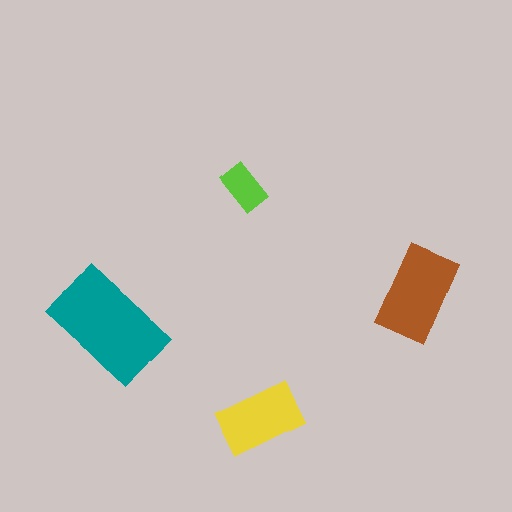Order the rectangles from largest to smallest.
the teal one, the brown one, the yellow one, the lime one.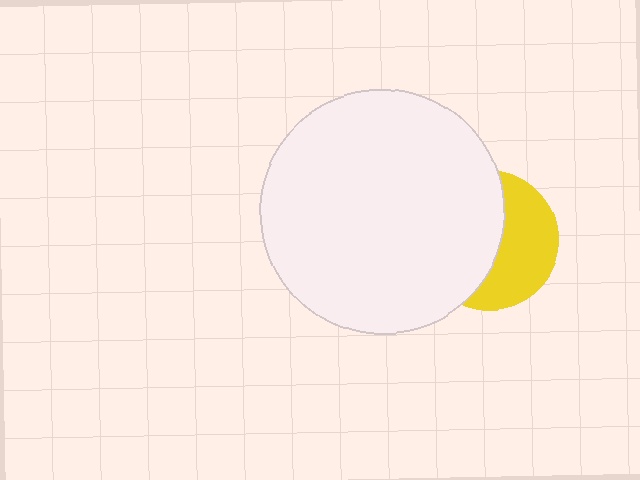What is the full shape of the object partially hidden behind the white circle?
The partially hidden object is a yellow circle.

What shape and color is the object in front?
The object in front is a white circle.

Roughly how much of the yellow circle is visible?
A small part of it is visible (roughly 45%).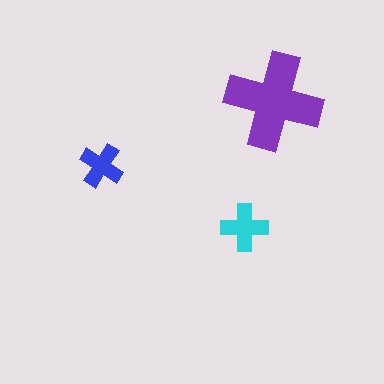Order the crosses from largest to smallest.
the purple one, the cyan one, the blue one.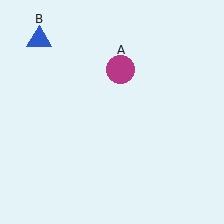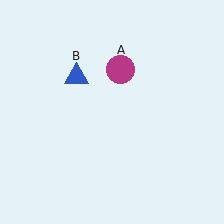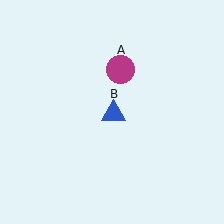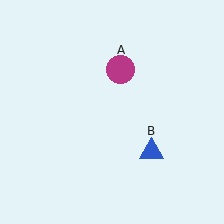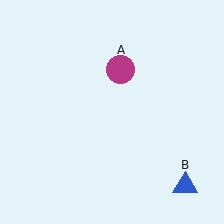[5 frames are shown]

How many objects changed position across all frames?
1 object changed position: blue triangle (object B).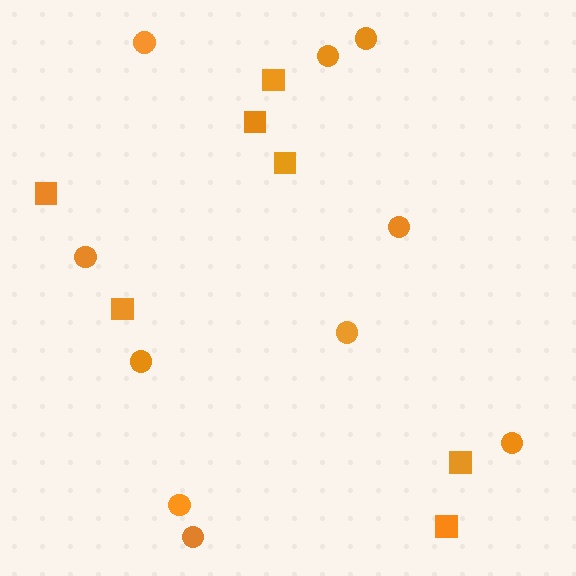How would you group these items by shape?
There are 2 groups: one group of squares (7) and one group of circles (10).